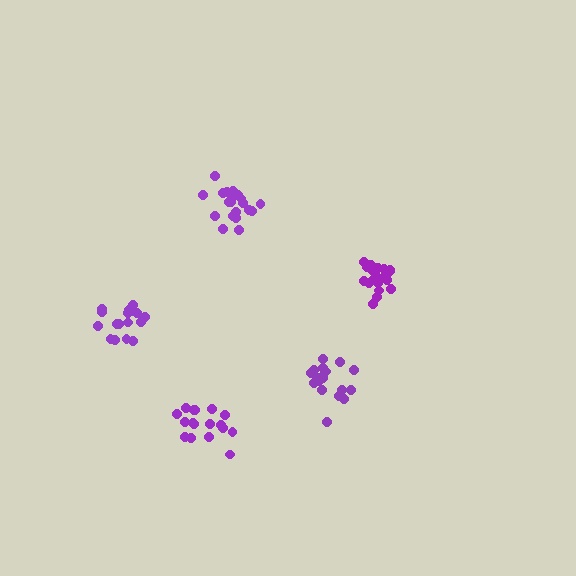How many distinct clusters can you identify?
There are 5 distinct clusters.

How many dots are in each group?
Group 1: 20 dots, Group 2: 17 dots, Group 3: 21 dots, Group 4: 18 dots, Group 5: 18 dots (94 total).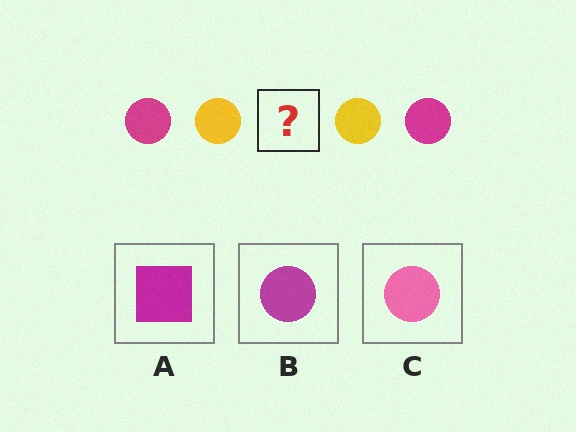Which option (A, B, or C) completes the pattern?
B.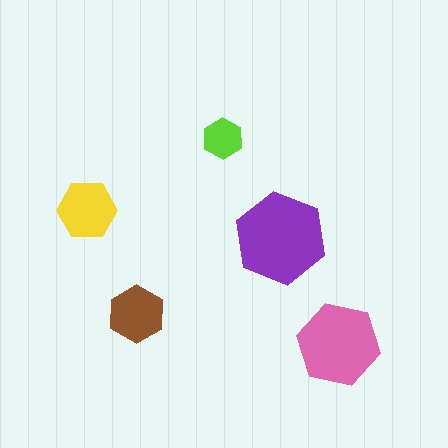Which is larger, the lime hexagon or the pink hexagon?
The pink one.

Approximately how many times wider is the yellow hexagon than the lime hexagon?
About 1.5 times wider.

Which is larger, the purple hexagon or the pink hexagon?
The purple one.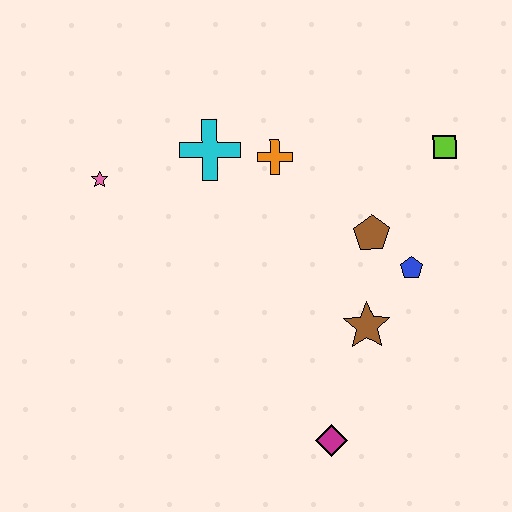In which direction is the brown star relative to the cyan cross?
The brown star is below the cyan cross.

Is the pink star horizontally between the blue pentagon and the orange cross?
No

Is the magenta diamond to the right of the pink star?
Yes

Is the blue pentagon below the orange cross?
Yes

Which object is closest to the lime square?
The brown pentagon is closest to the lime square.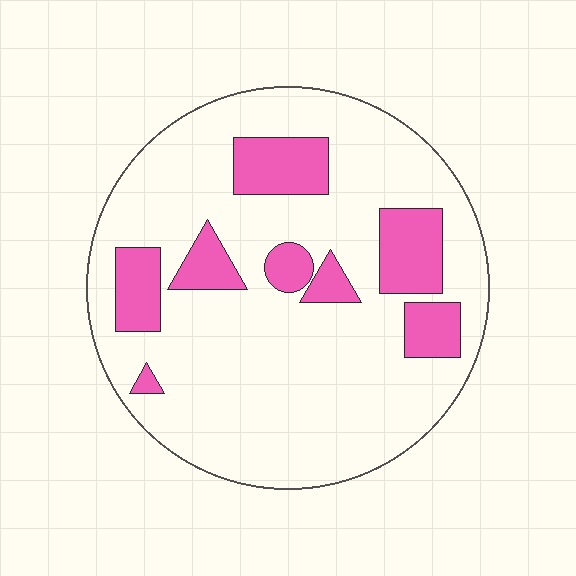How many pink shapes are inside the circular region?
8.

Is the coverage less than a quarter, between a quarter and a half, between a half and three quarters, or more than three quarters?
Less than a quarter.